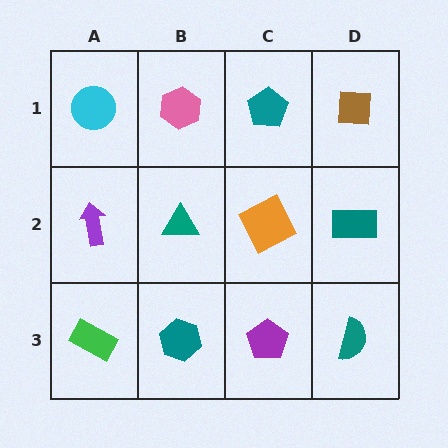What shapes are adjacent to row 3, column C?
An orange square (row 2, column C), a teal hexagon (row 3, column B), a teal semicircle (row 3, column D).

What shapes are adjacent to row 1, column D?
A teal rectangle (row 2, column D), a teal pentagon (row 1, column C).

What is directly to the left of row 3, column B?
A green rectangle.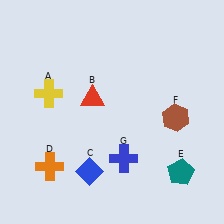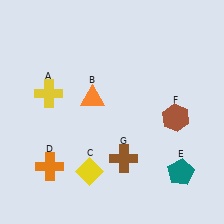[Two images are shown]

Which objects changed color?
B changed from red to orange. C changed from blue to yellow. G changed from blue to brown.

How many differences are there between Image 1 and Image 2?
There are 3 differences between the two images.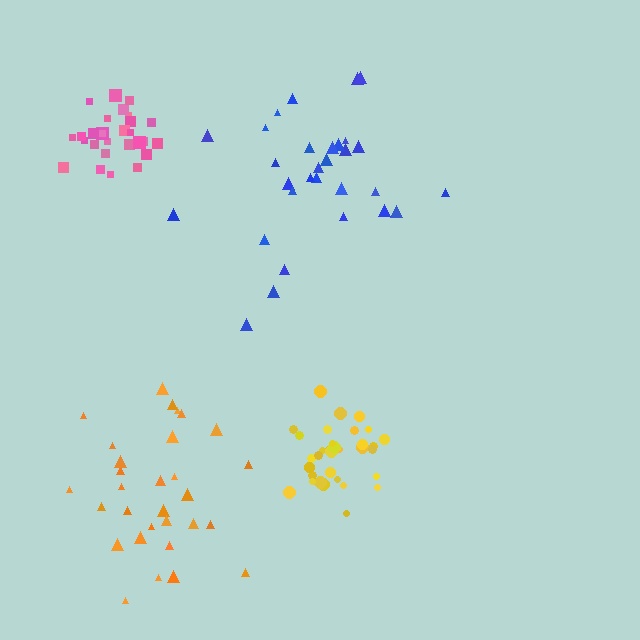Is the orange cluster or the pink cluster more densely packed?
Pink.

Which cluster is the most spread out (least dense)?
Blue.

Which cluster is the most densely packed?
Pink.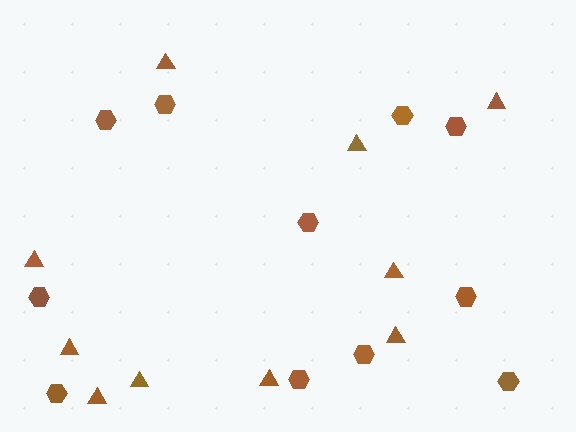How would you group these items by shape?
There are 2 groups: one group of triangles (10) and one group of hexagons (11).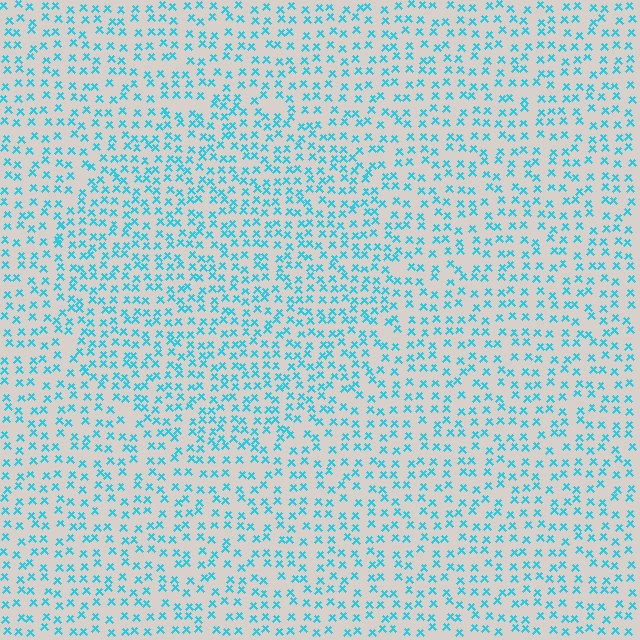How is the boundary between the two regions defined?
The boundary is defined by a change in element density (approximately 1.4x ratio). All elements are the same color, size, and shape.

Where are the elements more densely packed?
The elements are more densely packed inside the circle boundary.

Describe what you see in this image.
The image contains small cyan elements arranged at two different densities. A circle-shaped region is visible where the elements are more densely packed than the surrounding area.